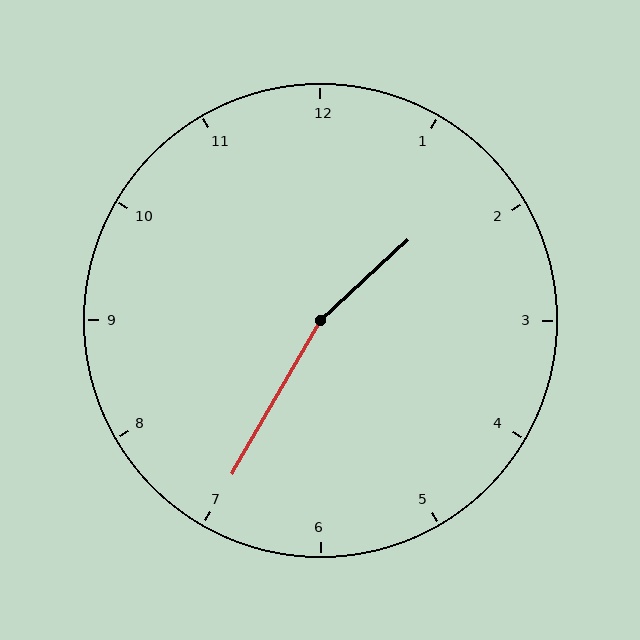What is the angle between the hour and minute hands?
Approximately 162 degrees.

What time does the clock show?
1:35.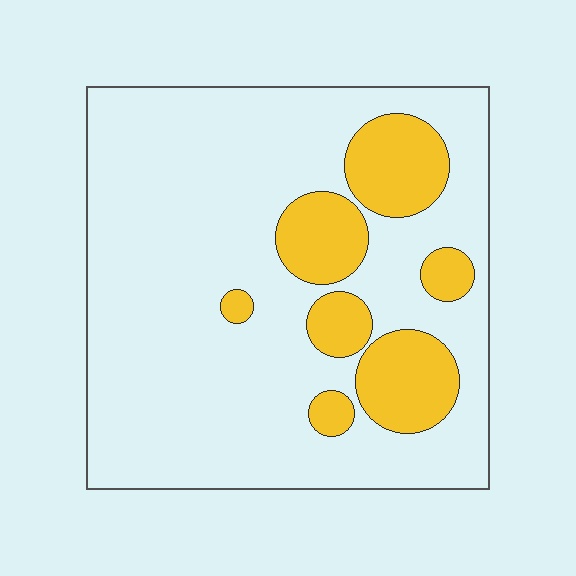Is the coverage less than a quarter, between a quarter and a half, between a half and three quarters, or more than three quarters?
Less than a quarter.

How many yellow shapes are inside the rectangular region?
7.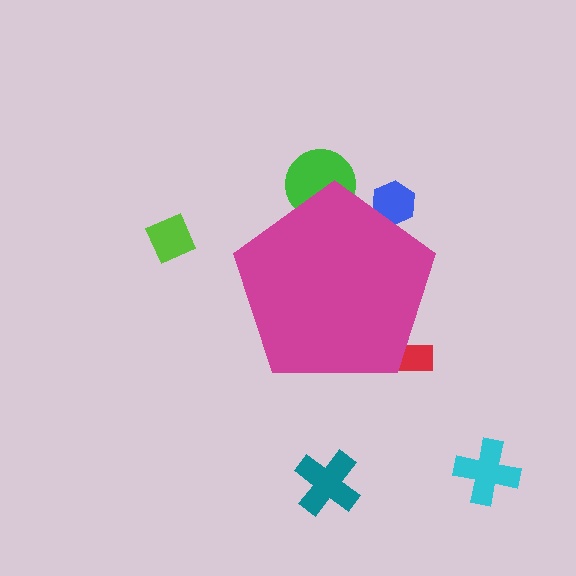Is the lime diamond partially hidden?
No, the lime diamond is fully visible.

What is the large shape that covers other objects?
A magenta pentagon.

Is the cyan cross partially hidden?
No, the cyan cross is fully visible.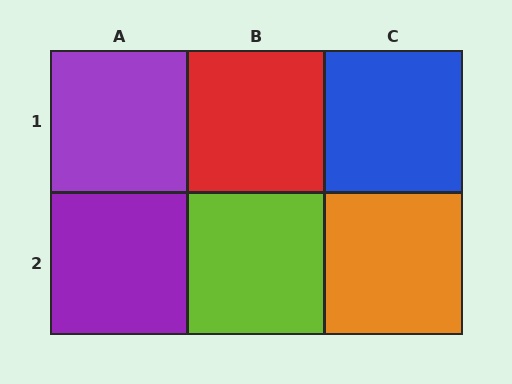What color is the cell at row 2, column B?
Lime.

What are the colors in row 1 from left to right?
Purple, red, blue.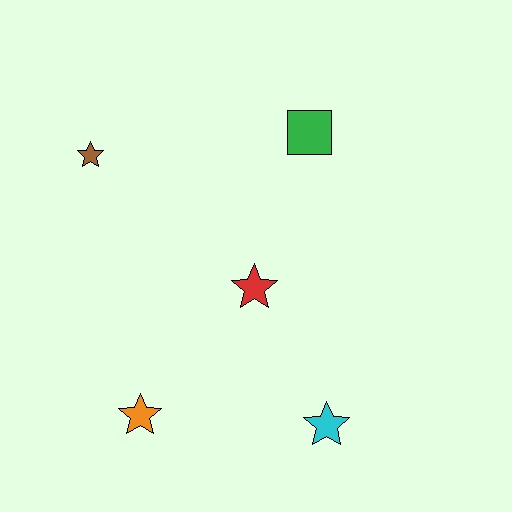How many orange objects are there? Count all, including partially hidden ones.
There is 1 orange object.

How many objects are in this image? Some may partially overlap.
There are 5 objects.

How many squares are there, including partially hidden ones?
There is 1 square.